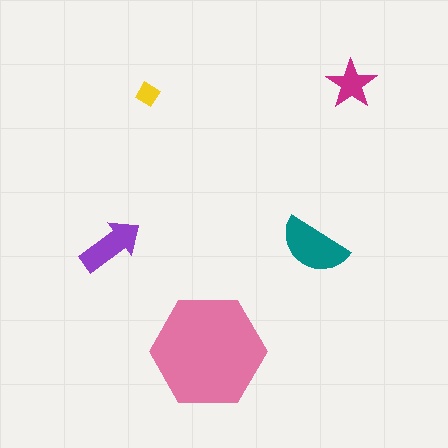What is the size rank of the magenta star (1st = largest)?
4th.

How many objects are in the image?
There are 5 objects in the image.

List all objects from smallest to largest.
The yellow diamond, the magenta star, the purple arrow, the teal semicircle, the pink hexagon.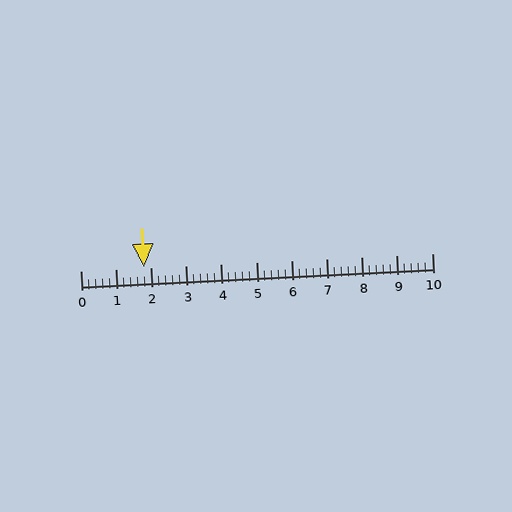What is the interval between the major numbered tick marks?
The major tick marks are spaced 1 units apart.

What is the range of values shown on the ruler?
The ruler shows values from 0 to 10.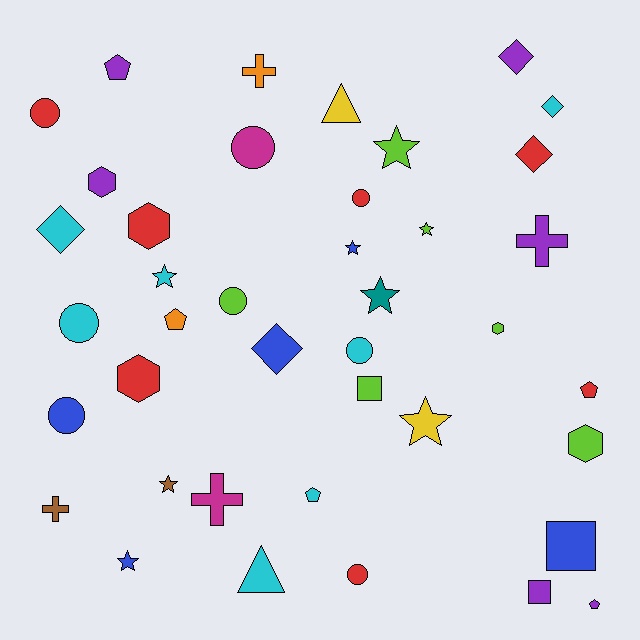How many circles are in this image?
There are 8 circles.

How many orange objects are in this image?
There are 2 orange objects.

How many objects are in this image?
There are 40 objects.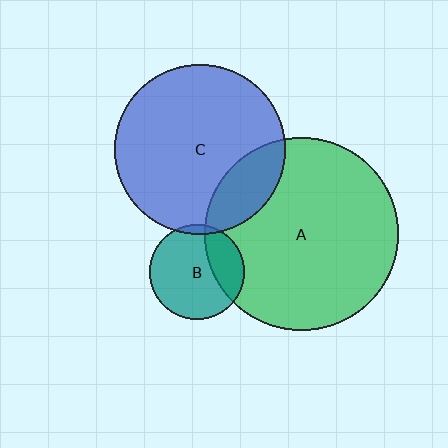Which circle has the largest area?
Circle A (green).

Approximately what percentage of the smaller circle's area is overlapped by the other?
Approximately 25%.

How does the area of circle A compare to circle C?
Approximately 1.3 times.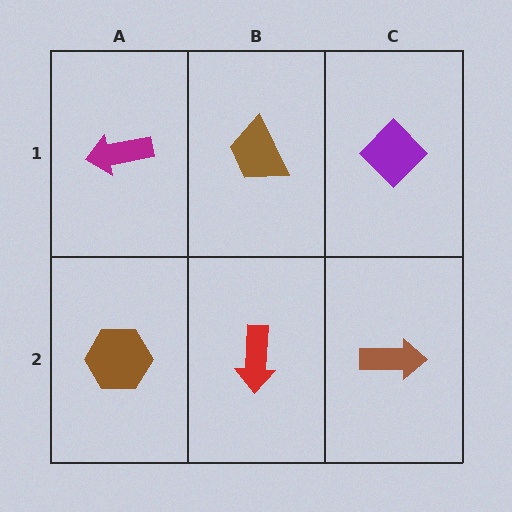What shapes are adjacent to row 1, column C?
A brown arrow (row 2, column C), a brown trapezoid (row 1, column B).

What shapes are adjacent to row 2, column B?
A brown trapezoid (row 1, column B), a brown hexagon (row 2, column A), a brown arrow (row 2, column C).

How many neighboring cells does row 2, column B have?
3.